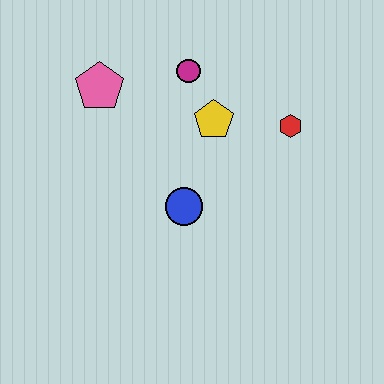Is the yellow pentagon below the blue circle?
No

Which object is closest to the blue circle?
The yellow pentagon is closest to the blue circle.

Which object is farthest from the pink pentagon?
The red hexagon is farthest from the pink pentagon.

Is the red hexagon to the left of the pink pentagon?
No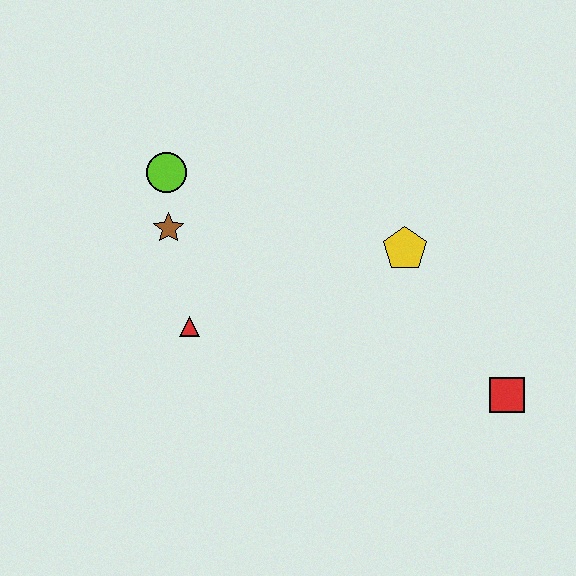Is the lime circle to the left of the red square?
Yes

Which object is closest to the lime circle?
The brown star is closest to the lime circle.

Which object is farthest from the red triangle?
The red square is farthest from the red triangle.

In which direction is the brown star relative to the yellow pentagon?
The brown star is to the left of the yellow pentagon.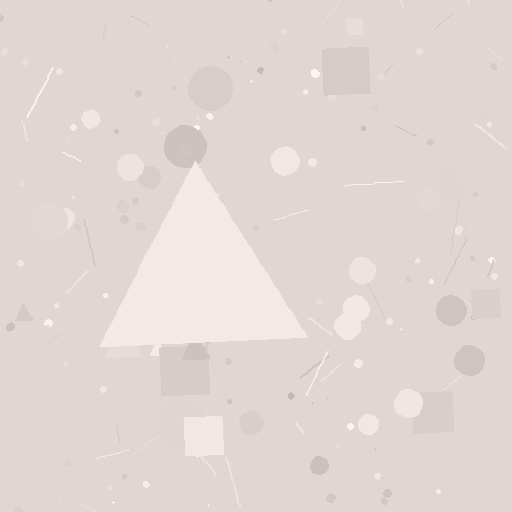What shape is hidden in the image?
A triangle is hidden in the image.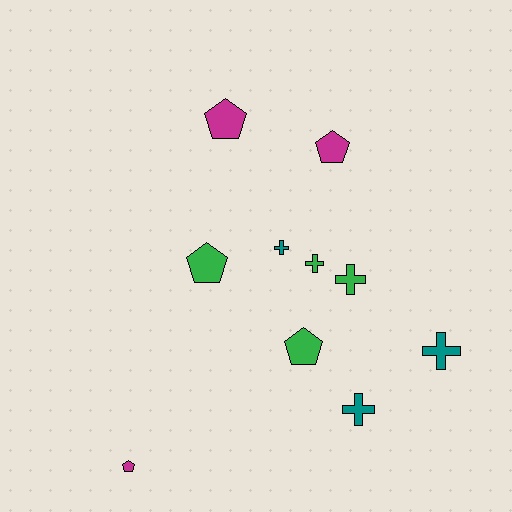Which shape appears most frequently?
Pentagon, with 5 objects.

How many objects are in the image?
There are 10 objects.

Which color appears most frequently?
Green, with 4 objects.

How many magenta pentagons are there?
There are 3 magenta pentagons.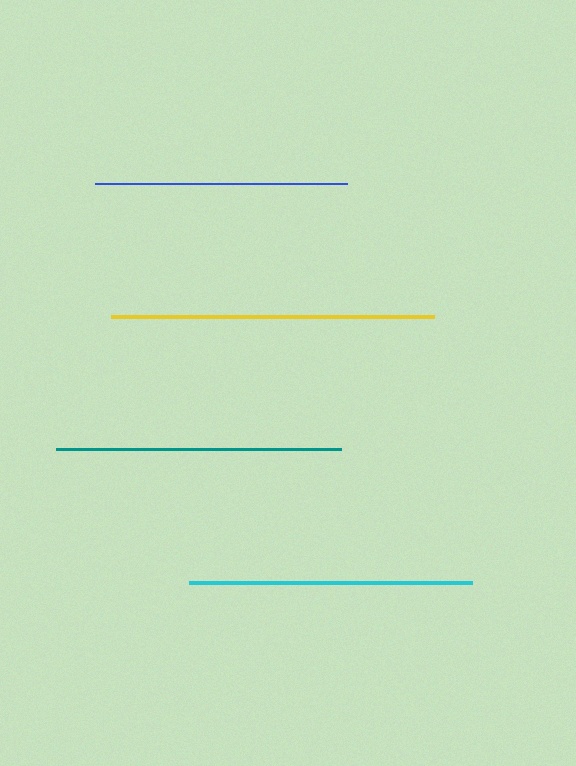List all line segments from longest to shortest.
From longest to shortest: yellow, teal, cyan, blue.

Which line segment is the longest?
The yellow line is the longest at approximately 323 pixels.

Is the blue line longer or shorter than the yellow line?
The yellow line is longer than the blue line.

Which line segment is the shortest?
The blue line is the shortest at approximately 252 pixels.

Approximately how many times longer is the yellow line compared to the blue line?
The yellow line is approximately 1.3 times the length of the blue line.